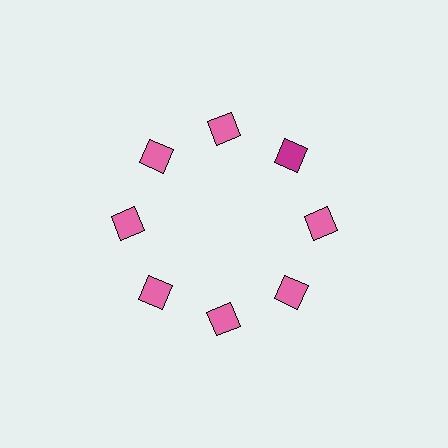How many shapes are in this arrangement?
There are 8 shapes arranged in a ring pattern.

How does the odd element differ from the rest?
It has a different color: magenta instead of pink.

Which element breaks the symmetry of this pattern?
The magenta diamond at roughly the 2 o'clock position breaks the symmetry. All other shapes are pink diamonds.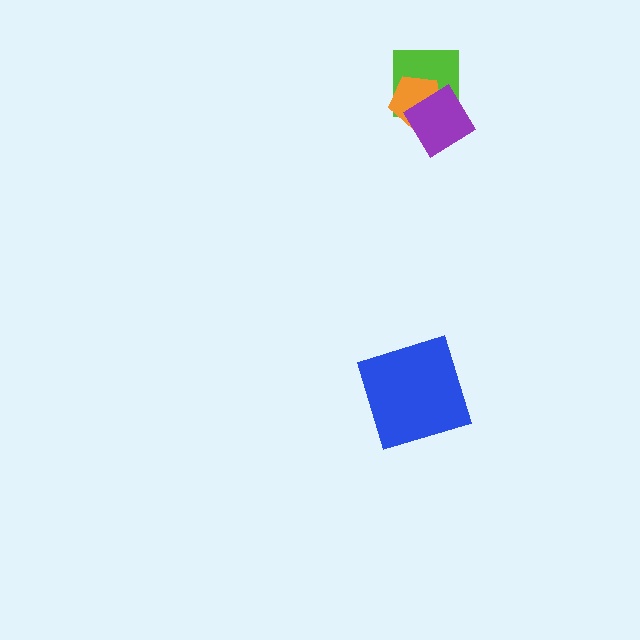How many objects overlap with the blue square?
0 objects overlap with the blue square.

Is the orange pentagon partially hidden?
Yes, it is partially covered by another shape.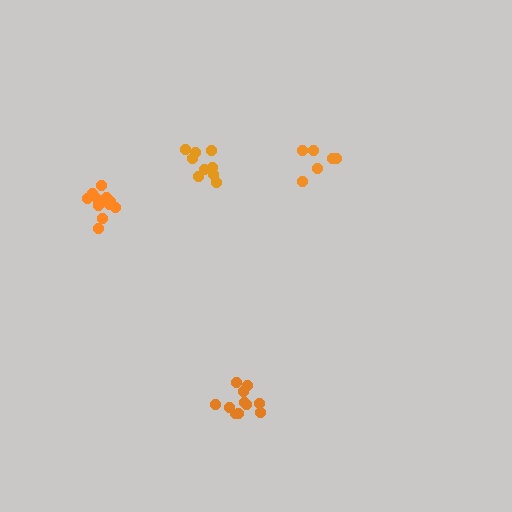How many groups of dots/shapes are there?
There are 4 groups.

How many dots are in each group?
Group 1: 12 dots, Group 2: 11 dots, Group 3: 9 dots, Group 4: 6 dots (38 total).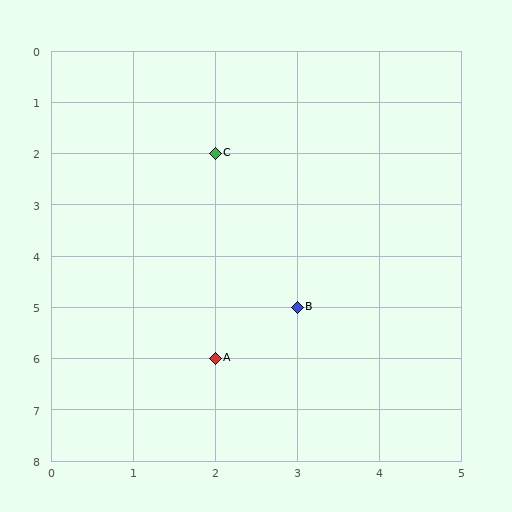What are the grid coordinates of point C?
Point C is at grid coordinates (2, 2).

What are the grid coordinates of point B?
Point B is at grid coordinates (3, 5).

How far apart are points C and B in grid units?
Points C and B are 1 column and 3 rows apart (about 3.2 grid units diagonally).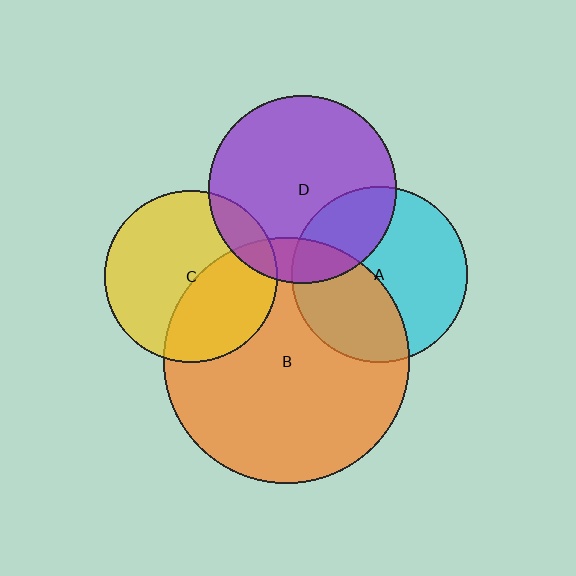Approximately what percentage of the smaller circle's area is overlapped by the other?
Approximately 15%.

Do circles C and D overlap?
Yes.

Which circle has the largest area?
Circle B (orange).